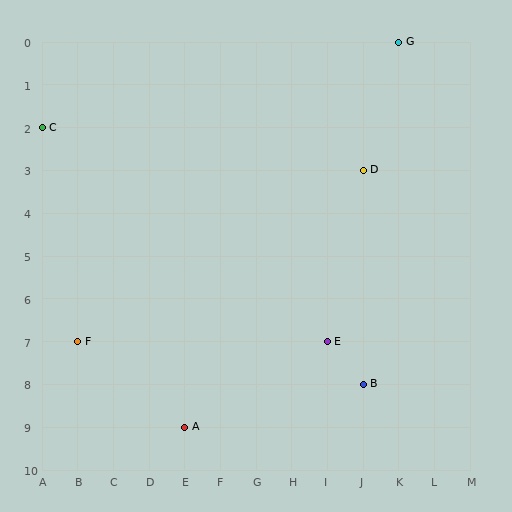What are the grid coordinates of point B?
Point B is at grid coordinates (J, 8).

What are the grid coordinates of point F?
Point F is at grid coordinates (B, 7).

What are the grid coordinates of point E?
Point E is at grid coordinates (I, 7).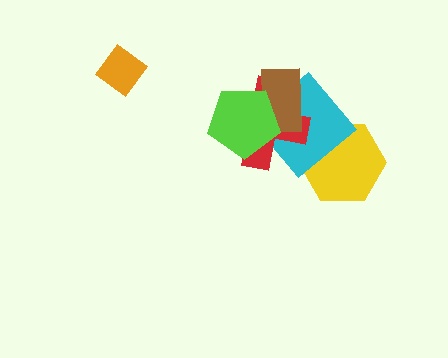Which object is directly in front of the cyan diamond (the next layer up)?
The red cross is directly in front of the cyan diamond.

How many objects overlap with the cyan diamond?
4 objects overlap with the cyan diamond.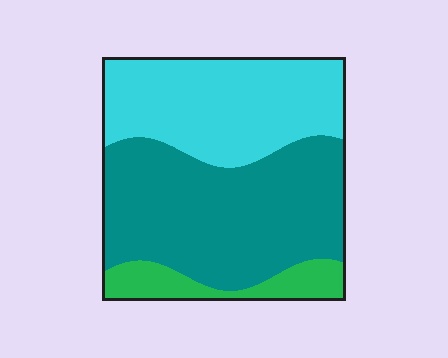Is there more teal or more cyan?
Teal.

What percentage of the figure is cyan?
Cyan covers roughly 40% of the figure.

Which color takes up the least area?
Green, at roughly 10%.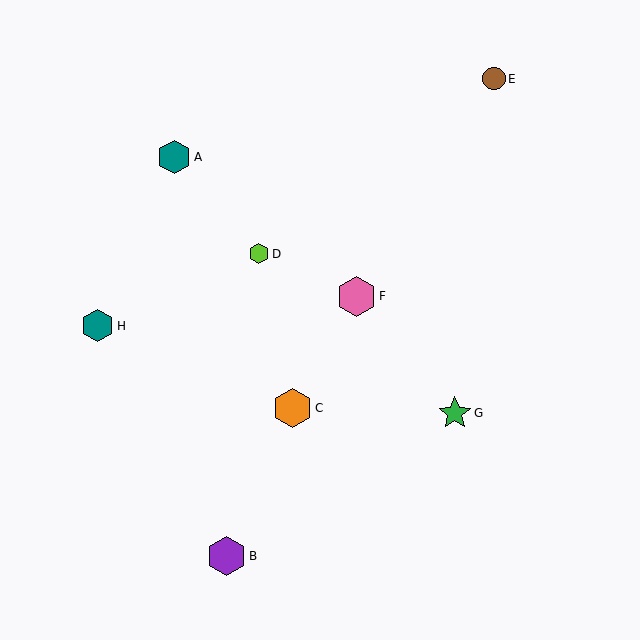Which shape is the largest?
The purple hexagon (labeled B) is the largest.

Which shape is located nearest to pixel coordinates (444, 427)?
The green star (labeled G) at (455, 413) is nearest to that location.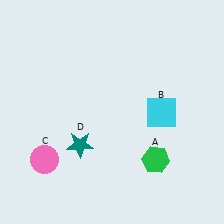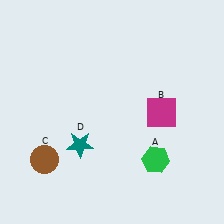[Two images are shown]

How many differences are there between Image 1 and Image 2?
There are 2 differences between the two images.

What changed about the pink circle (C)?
In Image 1, C is pink. In Image 2, it changed to brown.